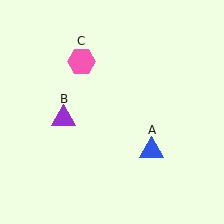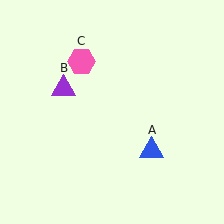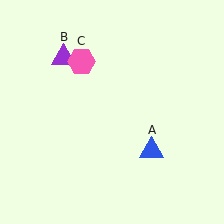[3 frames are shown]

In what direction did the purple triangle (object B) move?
The purple triangle (object B) moved up.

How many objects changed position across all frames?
1 object changed position: purple triangle (object B).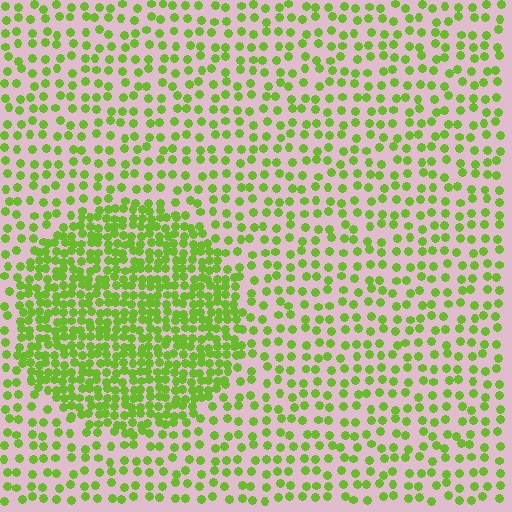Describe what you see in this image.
The image contains small lime elements arranged at two different densities. A circle-shaped region is visible where the elements are more densely packed than the surrounding area.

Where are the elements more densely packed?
The elements are more densely packed inside the circle boundary.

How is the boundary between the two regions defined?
The boundary is defined by a change in element density (approximately 2.3x ratio). All elements are the same color, size, and shape.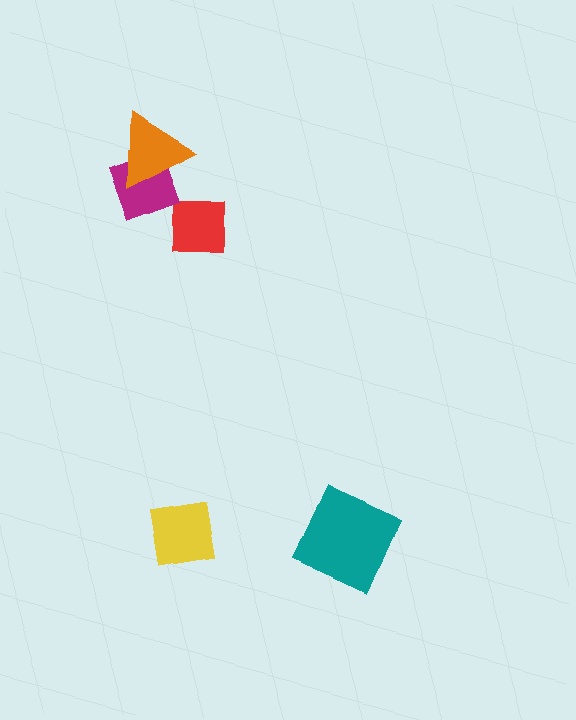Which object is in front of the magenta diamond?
The orange triangle is in front of the magenta diamond.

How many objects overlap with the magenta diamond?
1 object overlaps with the magenta diamond.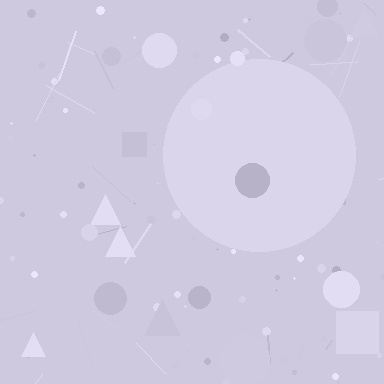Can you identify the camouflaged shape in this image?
The camouflaged shape is a circle.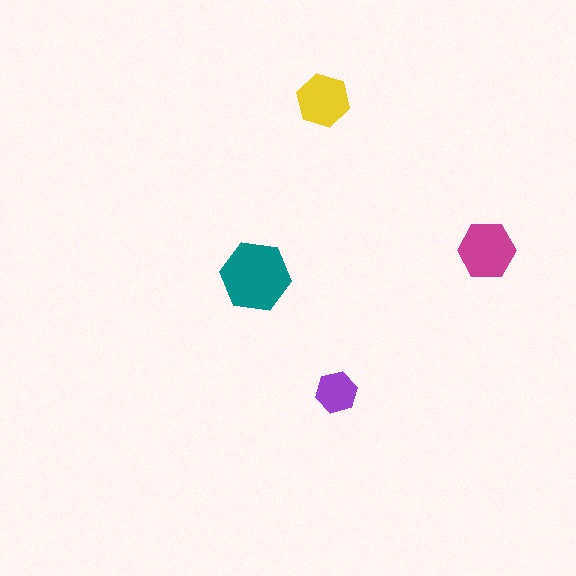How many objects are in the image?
There are 4 objects in the image.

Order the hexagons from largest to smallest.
the teal one, the magenta one, the yellow one, the purple one.